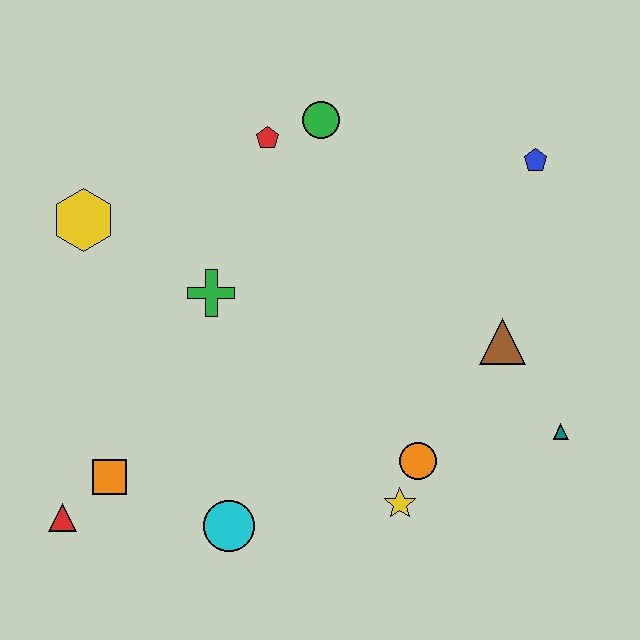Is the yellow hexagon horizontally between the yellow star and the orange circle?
No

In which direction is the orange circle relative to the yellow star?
The orange circle is above the yellow star.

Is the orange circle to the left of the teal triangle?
Yes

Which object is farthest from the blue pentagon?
The red triangle is farthest from the blue pentagon.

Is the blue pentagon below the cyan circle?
No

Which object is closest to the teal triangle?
The brown triangle is closest to the teal triangle.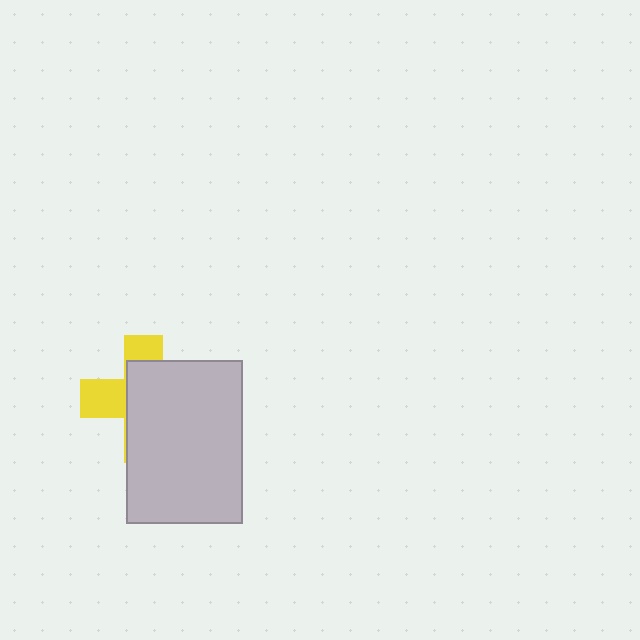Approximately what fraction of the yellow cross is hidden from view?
Roughly 66% of the yellow cross is hidden behind the light gray rectangle.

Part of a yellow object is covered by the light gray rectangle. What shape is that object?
It is a cross.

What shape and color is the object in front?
The object in front is a light gray rectangle.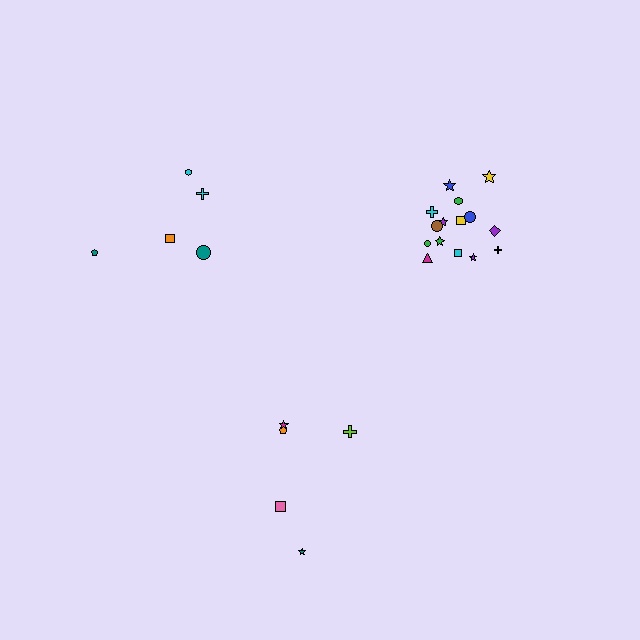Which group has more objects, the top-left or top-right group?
The top-right group.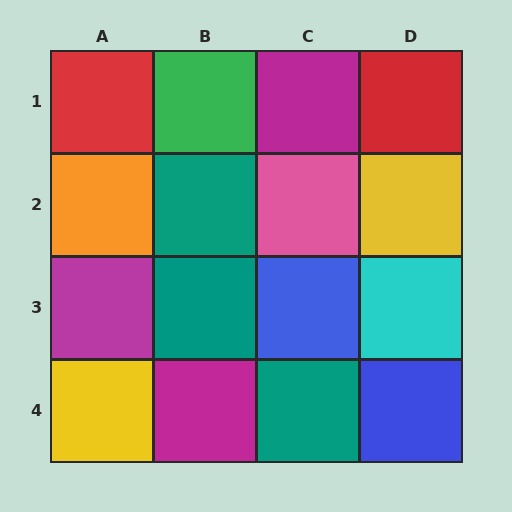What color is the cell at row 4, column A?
Yellow.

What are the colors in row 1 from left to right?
Red, green, magenta, red.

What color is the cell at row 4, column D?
Blue.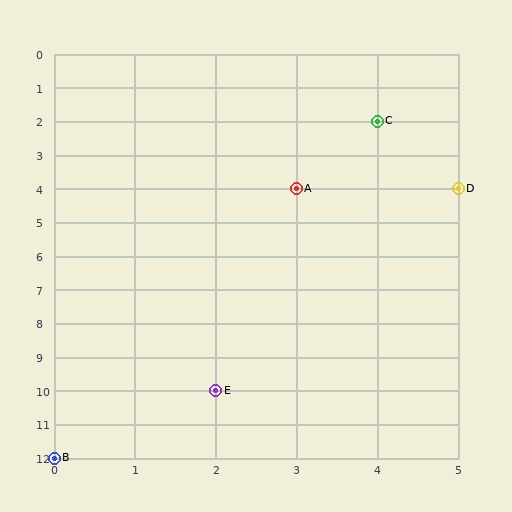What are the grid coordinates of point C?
Point C is at grid coordinates (4, 2).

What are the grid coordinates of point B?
Point B is at grid coordinates (0, 12).